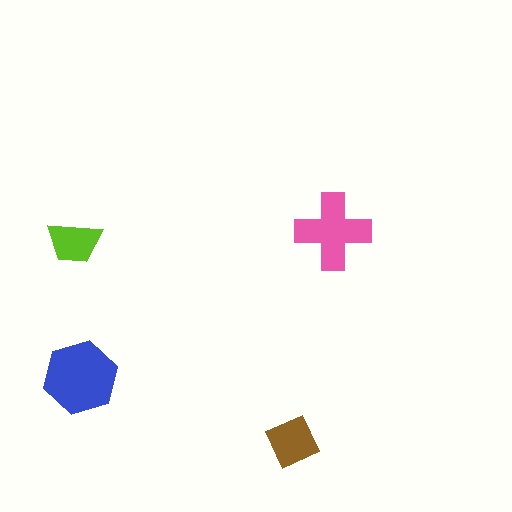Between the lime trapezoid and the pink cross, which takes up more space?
The pink cross.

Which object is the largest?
The blue hexagon.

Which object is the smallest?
The lime trapezoid.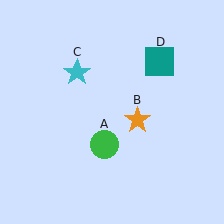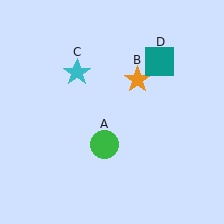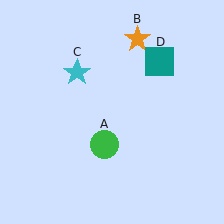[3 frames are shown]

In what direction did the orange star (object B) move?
The orange star (object B) moved up.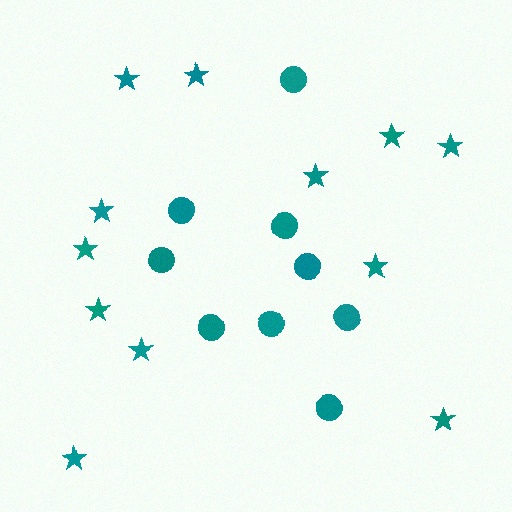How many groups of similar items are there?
There are 2 groups: one group of stars (12) and one group of circles (9).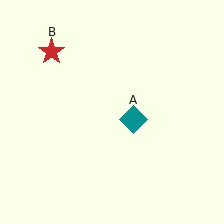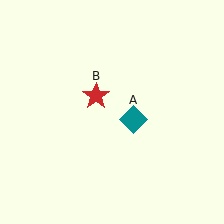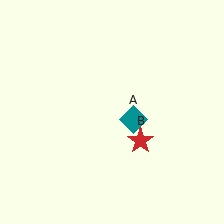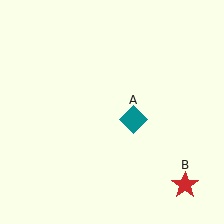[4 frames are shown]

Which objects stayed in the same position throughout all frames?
Teal diamond (object A) remained stationary.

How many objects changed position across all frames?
1 object changed position: red star (object B).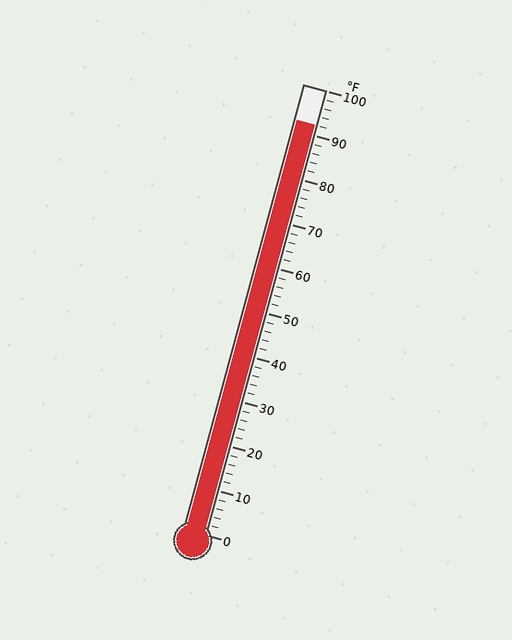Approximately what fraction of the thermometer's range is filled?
The thermometer is filled to approximately 90% of its range.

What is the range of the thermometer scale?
The thermometer scale ranges from 0°F to 100°F.